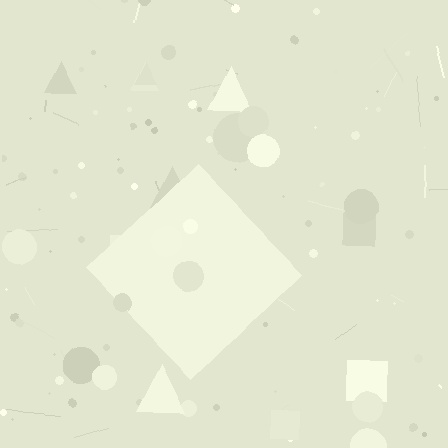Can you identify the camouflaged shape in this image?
The camouflaged shape is a diamond.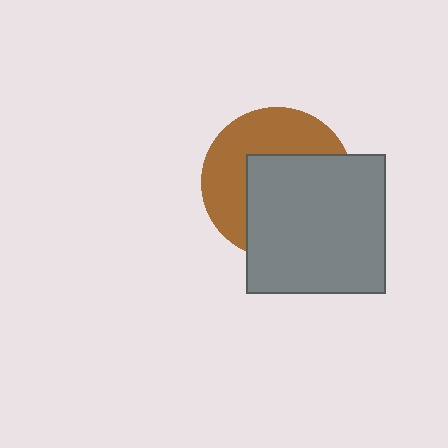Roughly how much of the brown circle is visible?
About half of it is visible (roughly 45%).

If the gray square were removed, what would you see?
You would see the complete brown circle.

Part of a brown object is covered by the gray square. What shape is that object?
It is a circle.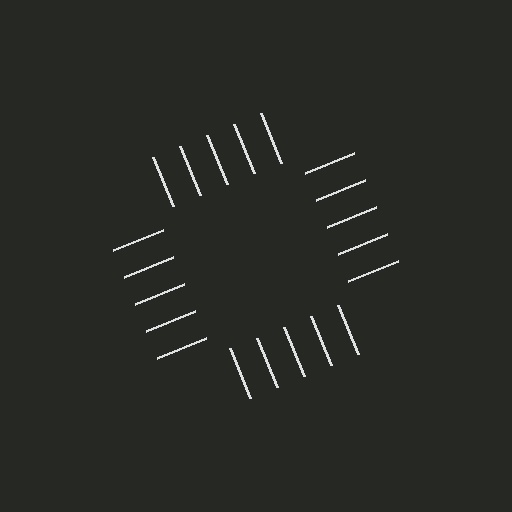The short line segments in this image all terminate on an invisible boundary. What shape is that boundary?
An illusory square — the line segments terminate on its edges but no continuous stroke is drawn.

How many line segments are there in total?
20 — 5 along each of the 4 edges.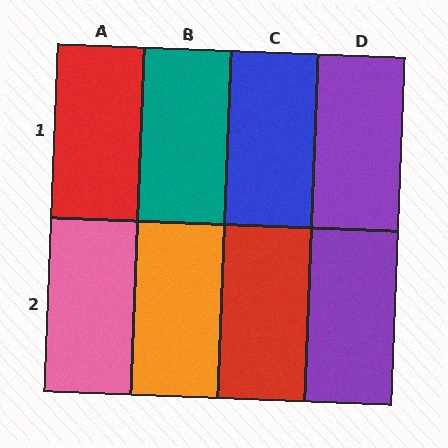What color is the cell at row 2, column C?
Red.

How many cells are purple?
2 cells are purple.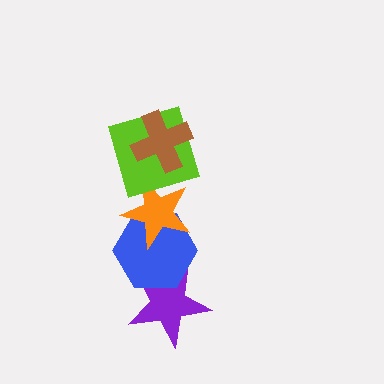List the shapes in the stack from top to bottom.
From top to bottom: the brown cross, the lime square, the orange star, the blue hexagon, the purple star.